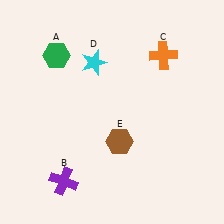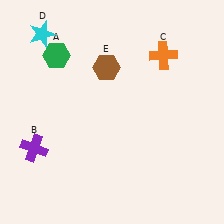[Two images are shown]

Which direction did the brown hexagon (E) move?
The brown hexagon (E) moved up.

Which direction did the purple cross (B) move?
The purple cross (B) moved up.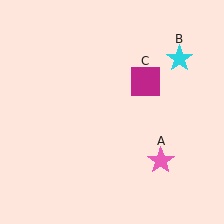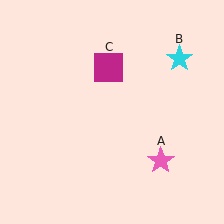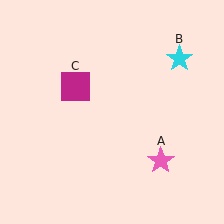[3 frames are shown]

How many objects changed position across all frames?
1 object changed position: magenta square (object C).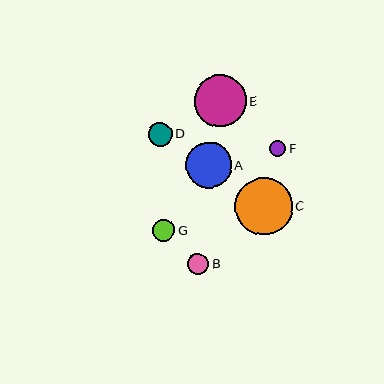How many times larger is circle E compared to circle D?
Circle E is approximately 2.1 times the size of circle D.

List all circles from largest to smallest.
From largest to smallest: C, E, A, D, G, B, F.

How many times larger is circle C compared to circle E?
Circle C is approximately 1.1 times the size of circle E.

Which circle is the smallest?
Circle F is the smallest with a size of approximately 16 pixels.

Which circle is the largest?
Circle C is the largest with a size of approximately 58 pixels.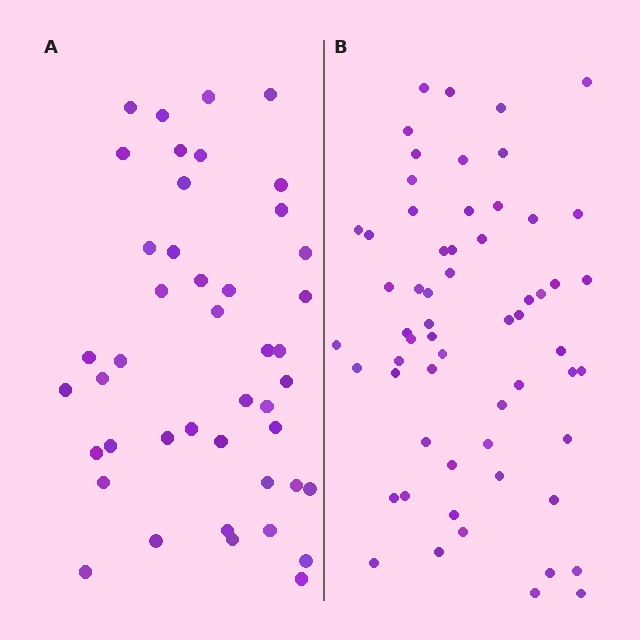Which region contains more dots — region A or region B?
Region B (the right region) has more dots.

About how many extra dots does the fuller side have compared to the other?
Region B has approximately 15 more dots than region A.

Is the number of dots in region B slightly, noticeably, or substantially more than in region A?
Region B has noticeably more, but not dramatically so. The ratio is roughly 1.4 to 1.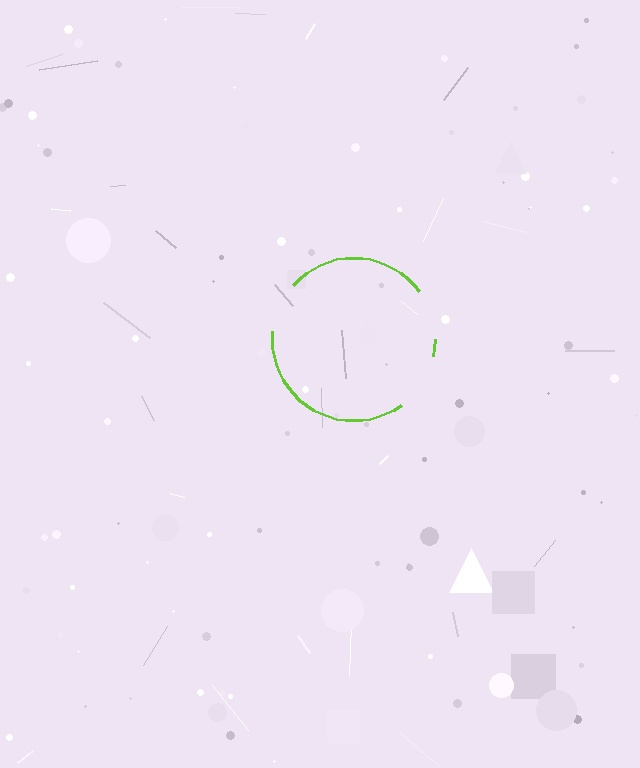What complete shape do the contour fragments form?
The contour fragments form a circle.